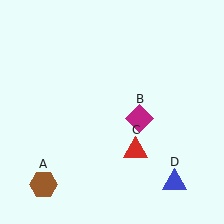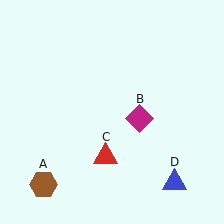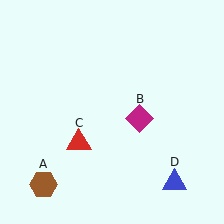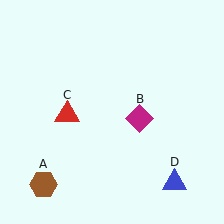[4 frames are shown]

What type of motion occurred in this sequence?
The red triangle (object C) rotated clockwise around the center of the scene.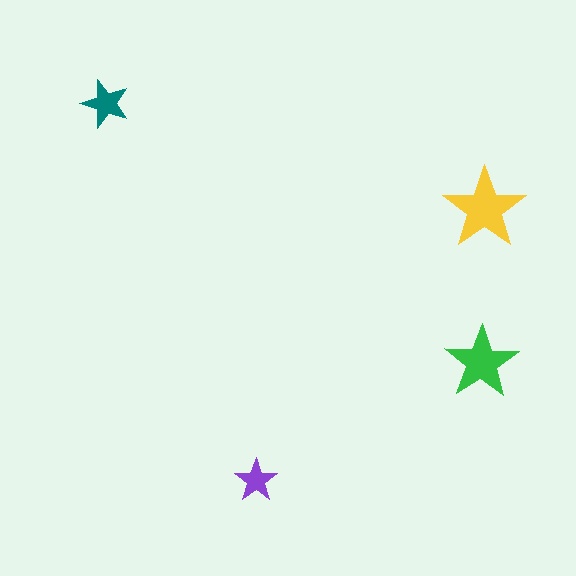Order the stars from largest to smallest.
the yellow one, the green one, the teal one, the purple one.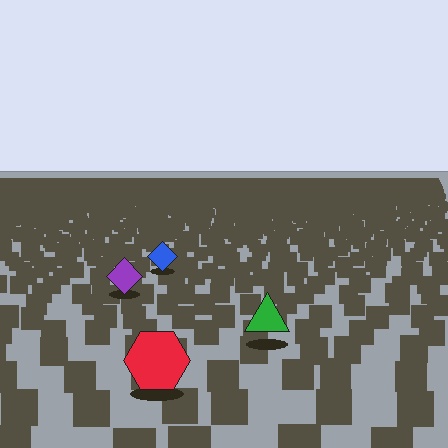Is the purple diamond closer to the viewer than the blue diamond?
Yes. The purple diamond is closer — you can tell from the texture gradient: the ground texture is coarser near it.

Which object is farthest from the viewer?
The blue diamond is farthest from the viewer. It appears smaller and the ground texture around it is denser.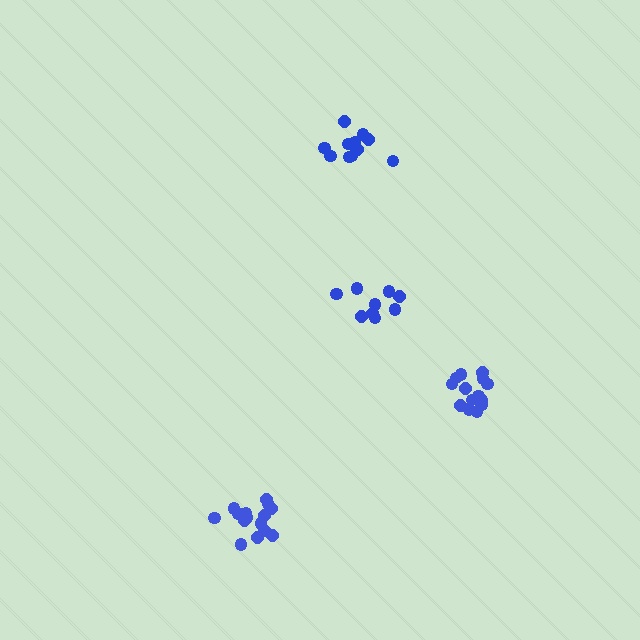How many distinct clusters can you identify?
There are 4 distinct clusters.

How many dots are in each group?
Group 1: 15 dots, Group 2: 11 dots, Group 3: 14 dots, Group 4: 9 dots (49 total).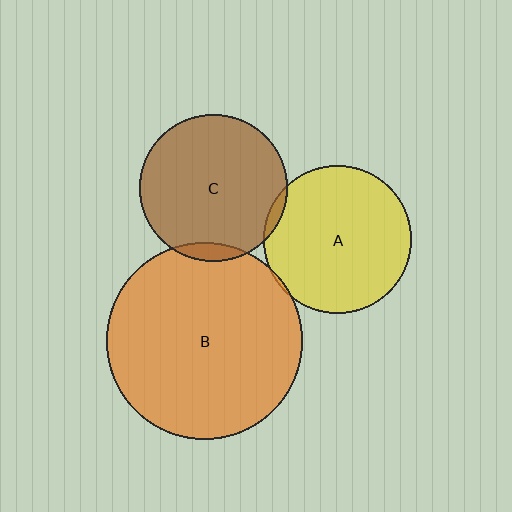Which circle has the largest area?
Circle B (orange).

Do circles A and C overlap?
Yes.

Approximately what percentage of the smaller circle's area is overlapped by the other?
Approximately 5%.